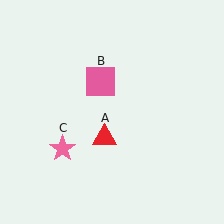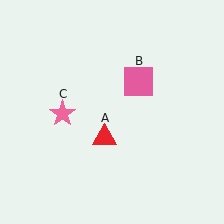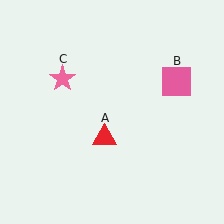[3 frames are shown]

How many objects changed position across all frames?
2 objects changed position: pink square (object B), pink star (object C).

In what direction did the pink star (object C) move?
The pink star (object C) moved up.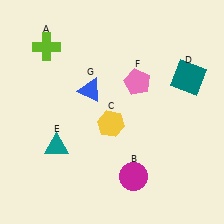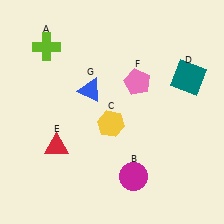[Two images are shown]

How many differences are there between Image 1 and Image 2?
There is 1 difference between the two images.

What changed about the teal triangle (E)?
In Image 1, E is teal. In Image 2, it changed to red.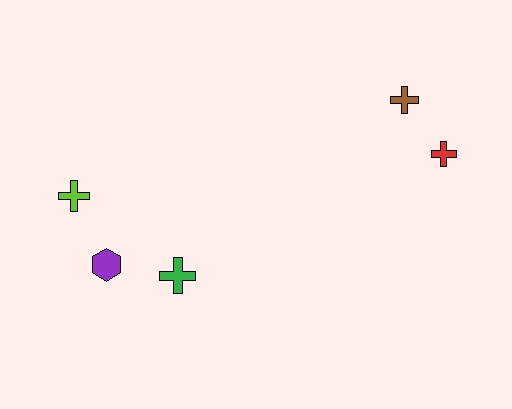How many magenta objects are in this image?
There are no magenta objects.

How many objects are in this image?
There are 5 objects.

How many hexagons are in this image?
There is 1 hexagon.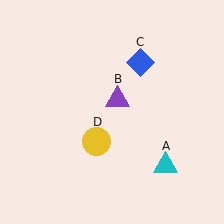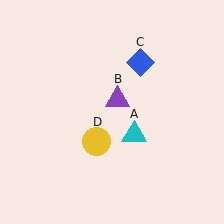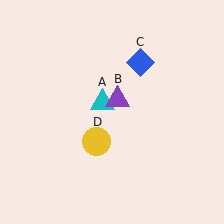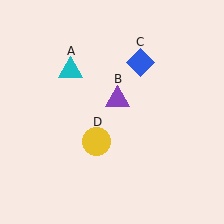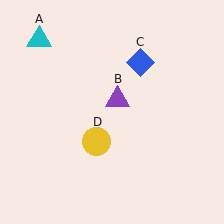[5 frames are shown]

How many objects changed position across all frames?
1 object changed position: cyan triangle (object A).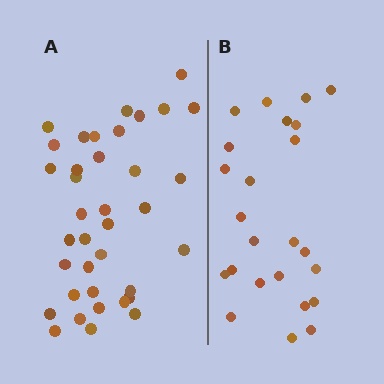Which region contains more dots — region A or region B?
Region A (the left region) has more dots.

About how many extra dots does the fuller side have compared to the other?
Region A has approximately 15 more dots than region B.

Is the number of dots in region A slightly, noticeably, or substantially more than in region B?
Region A has substantially more. The ratio is roughly 1.5 to 1.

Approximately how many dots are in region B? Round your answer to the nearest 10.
About 20 dots. (The exact count is 24, which rounds to 20.)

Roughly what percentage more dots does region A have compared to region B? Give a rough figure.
About 55% more.